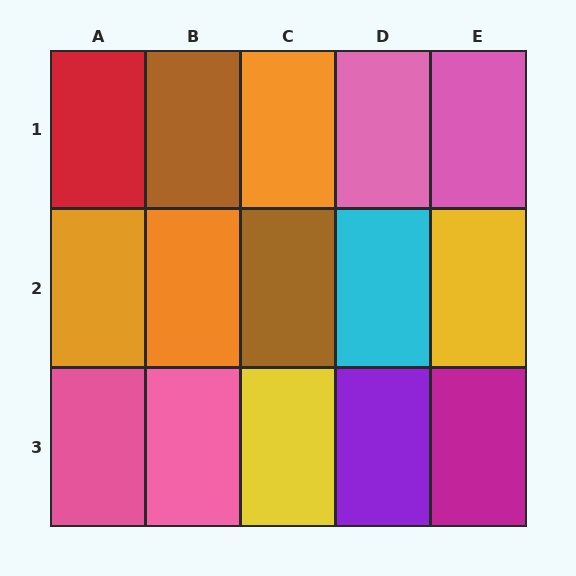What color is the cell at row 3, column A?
Pink.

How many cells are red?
1 cell is red.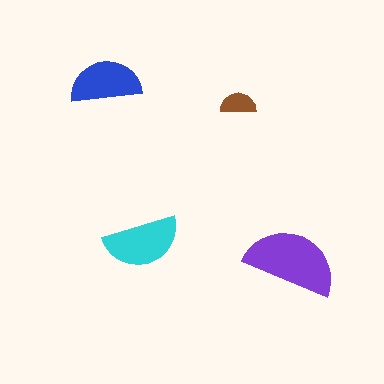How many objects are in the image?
There are 4 objects in the image.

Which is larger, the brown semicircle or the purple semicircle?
The purple one.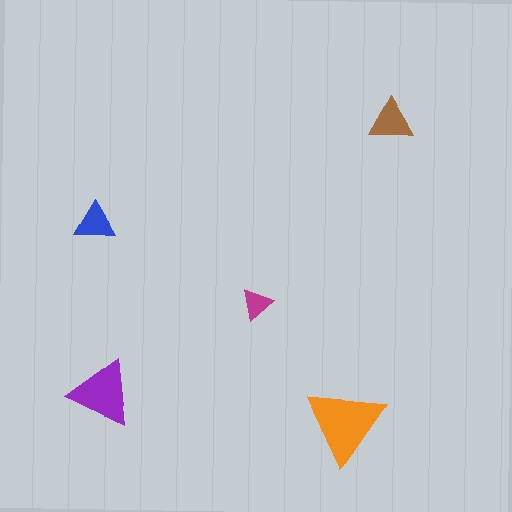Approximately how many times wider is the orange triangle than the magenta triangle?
About 2.5 times wider.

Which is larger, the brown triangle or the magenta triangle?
The brown one.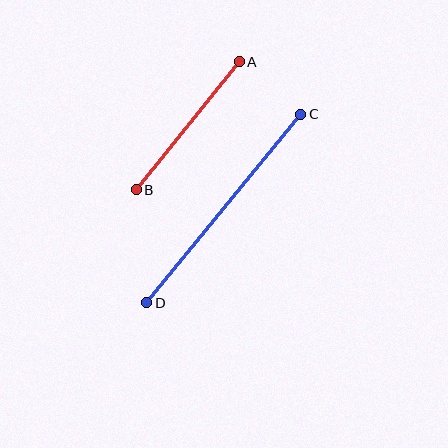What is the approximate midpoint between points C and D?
The midpoint is at approximately (224, 208) pixels.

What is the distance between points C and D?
The distance is approximately 243 pixels.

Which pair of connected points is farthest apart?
Points C and D are farthest apart.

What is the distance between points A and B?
The distance is approximately 164 pixels.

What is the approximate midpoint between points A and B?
The midpoint is at approximately (188, 126) pixels.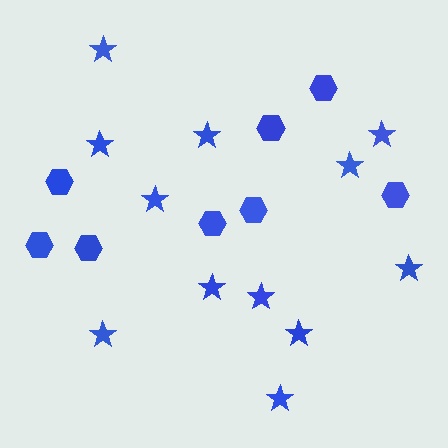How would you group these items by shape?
There are 2 groups: one group of stars (12) and one group of hexagons (8).